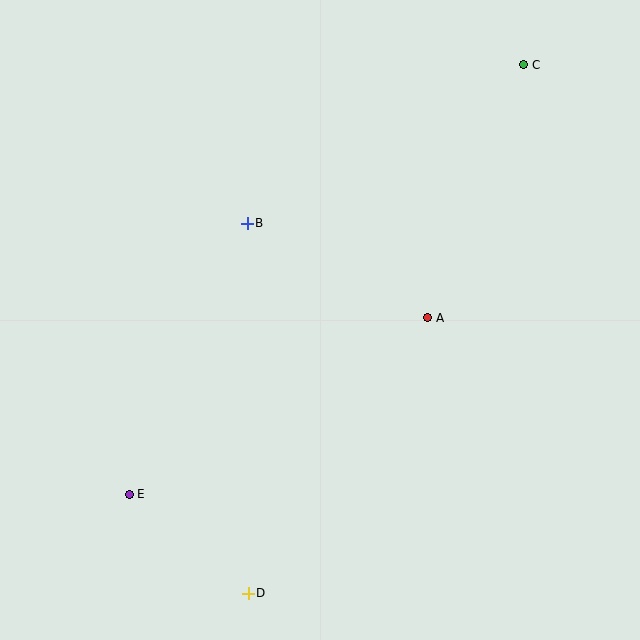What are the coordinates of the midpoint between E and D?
The midpoint between E and D is at (189, 544).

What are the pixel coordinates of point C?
Point C is at (524, 65).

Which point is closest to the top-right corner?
Point C is closest to the top-right corner.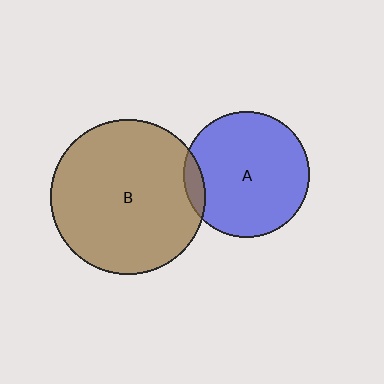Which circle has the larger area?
Circle B (brown).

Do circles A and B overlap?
Yes.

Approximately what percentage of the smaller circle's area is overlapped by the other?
Approximately 5%.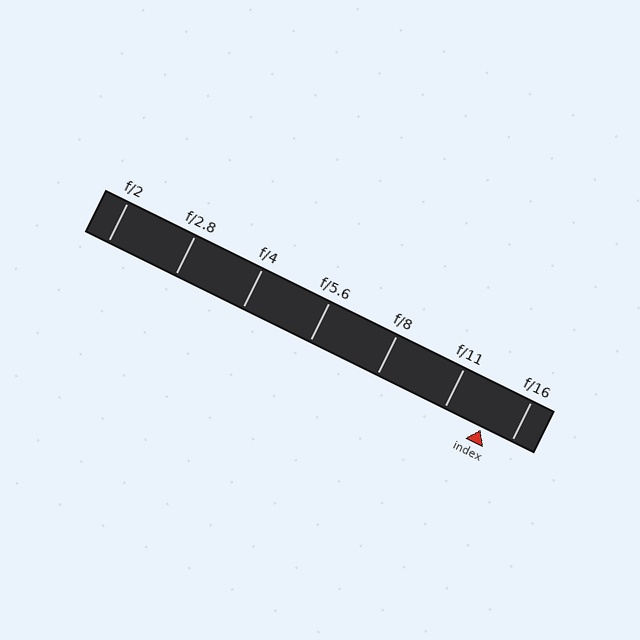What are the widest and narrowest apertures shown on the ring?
The widest aperture shown is f/2 and the narrowest is f/16.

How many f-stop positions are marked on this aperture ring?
There are 7 f-stop positions marked.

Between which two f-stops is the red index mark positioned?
The index mark is between f/11 and f/16.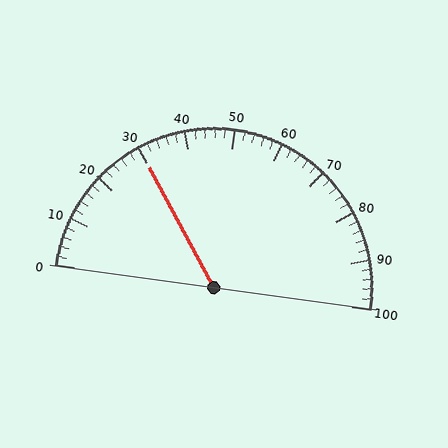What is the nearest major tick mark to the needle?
The nearest major tick mark is 30.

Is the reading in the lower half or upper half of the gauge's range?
The reading is in the lower half of the range (0 to 100).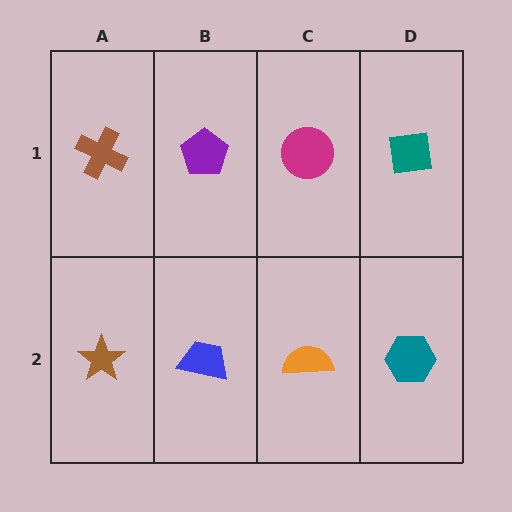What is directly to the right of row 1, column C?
A teal square.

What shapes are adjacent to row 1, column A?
A brown star (row 2, column A), a purple pentagon (row 1, column B).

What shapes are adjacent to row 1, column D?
A teal hexagon (row 2, column D), a magenta circle (row 1, column C).